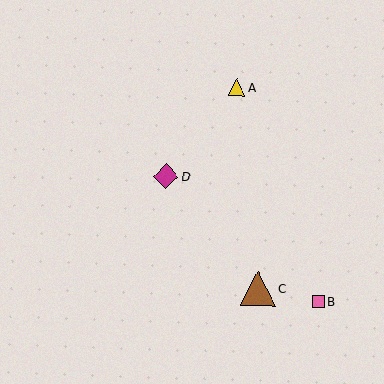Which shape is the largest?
The brown triangle (labeled C) is the largest.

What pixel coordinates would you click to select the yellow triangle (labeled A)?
Click at (237, 87) to select the yellow triangle A.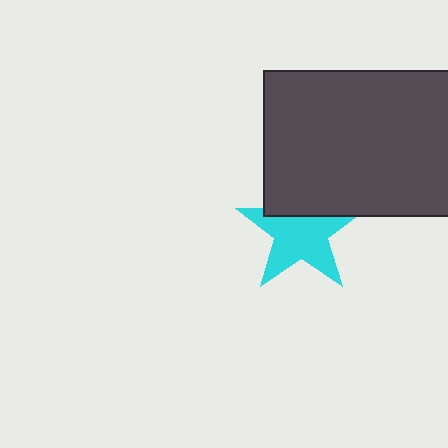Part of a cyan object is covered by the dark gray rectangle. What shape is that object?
It is a star.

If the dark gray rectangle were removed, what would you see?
You would see the complete cyan star.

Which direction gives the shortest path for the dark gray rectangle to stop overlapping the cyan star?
Moving up gives the shortest separation.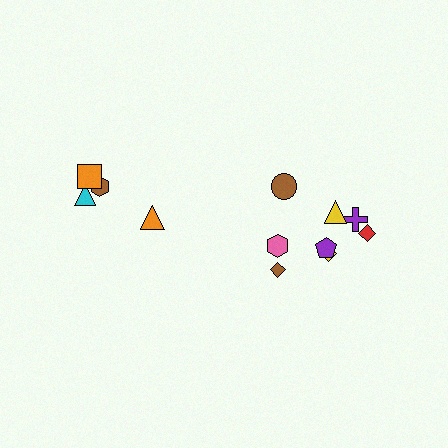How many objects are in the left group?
There are 4 objects.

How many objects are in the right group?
There are 8 objects.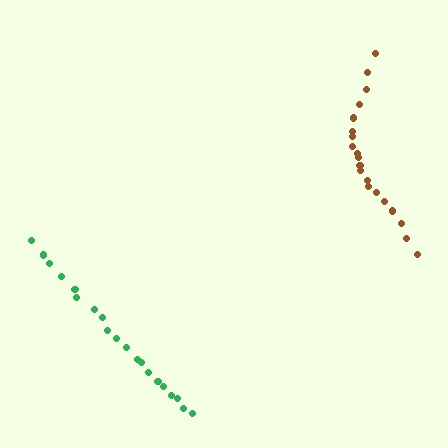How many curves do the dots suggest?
There are 2 distinct paths.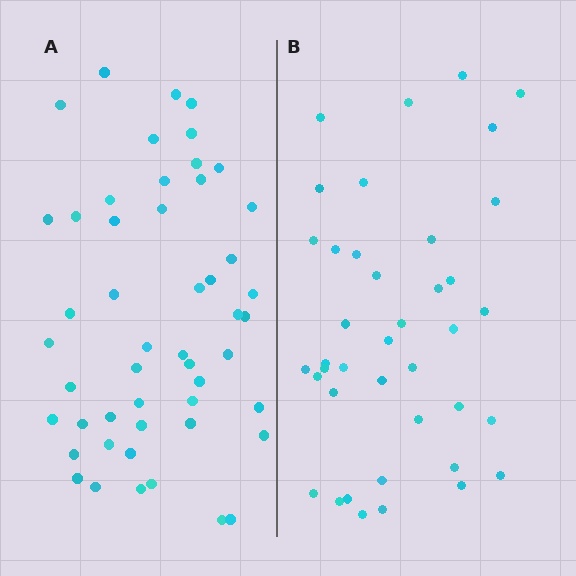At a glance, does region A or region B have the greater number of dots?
Region A (the left region) has more dots.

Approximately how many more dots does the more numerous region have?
Region A has roughly 10 or so more dots than region B.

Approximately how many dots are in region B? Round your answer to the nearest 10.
About 40 dots.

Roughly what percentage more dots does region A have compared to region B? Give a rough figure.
About 25% more.